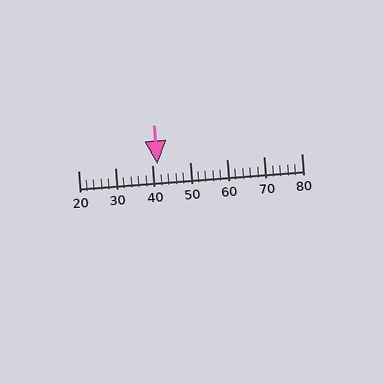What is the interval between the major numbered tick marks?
The major tick marks are spaced 10 units apart.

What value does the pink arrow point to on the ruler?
The pink arrow points to approximately 41.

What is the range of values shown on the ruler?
The ruler shows values from 20 to 80.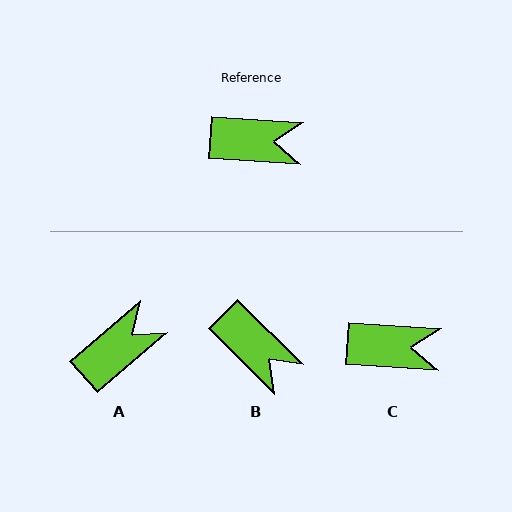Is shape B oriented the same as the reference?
No, it is off by about 41 degrees.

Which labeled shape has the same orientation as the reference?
C.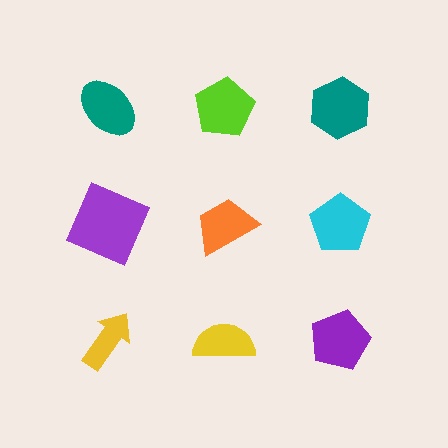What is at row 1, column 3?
A teal hexagon.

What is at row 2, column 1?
A purple square.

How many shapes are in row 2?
3 shapes.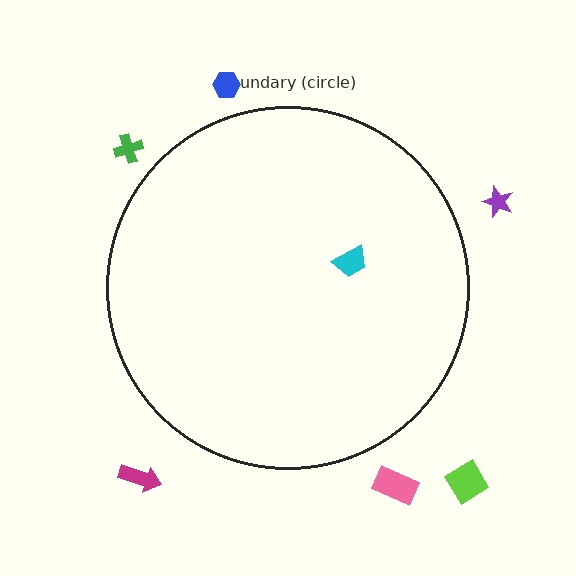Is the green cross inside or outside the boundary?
Outside.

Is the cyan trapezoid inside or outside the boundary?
Inside.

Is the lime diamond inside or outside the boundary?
Outside.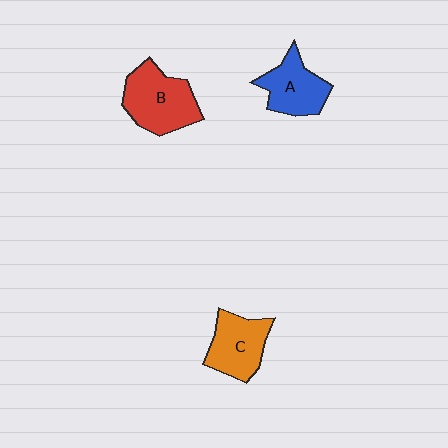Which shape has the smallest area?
Shape A (blue).